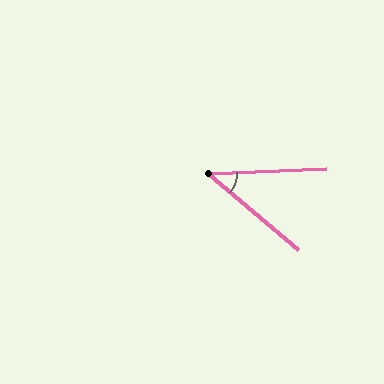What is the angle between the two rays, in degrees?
Approximately 43 degrees.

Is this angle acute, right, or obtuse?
It is acute.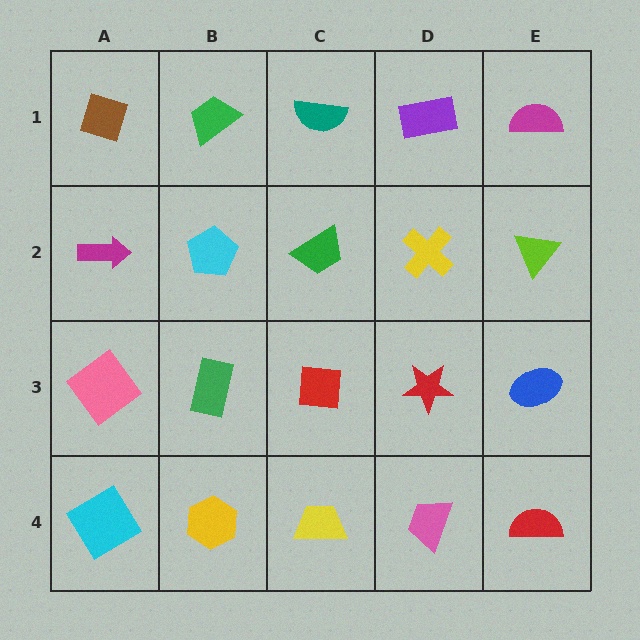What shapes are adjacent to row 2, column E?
A magenta semicircle (row 1, column E), a blue ellipse (row 3, column E), a yellow cross (row 2, column D).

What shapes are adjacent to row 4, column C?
A red square (row 3, column C), a yellow hexagon (row 4, column B), a pink trapezoid (row 4, column D).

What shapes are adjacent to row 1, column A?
A magenta arrow (row 2, column A), a green trapezoid (row 1, column B).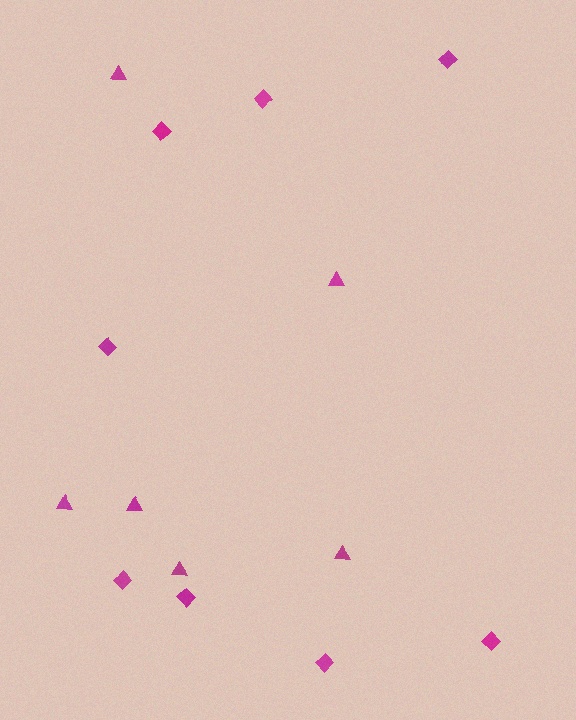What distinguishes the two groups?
There are 2 groups: one group of diamonds (8) and one group of triangles (6).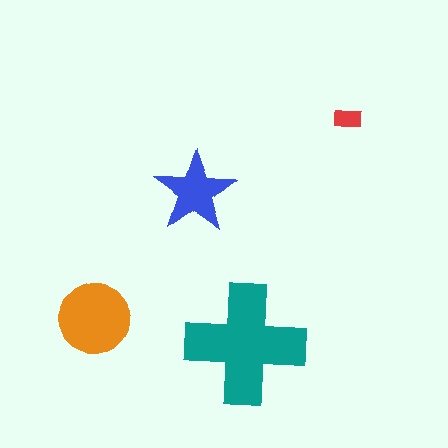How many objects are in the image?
There are 4 objects in the image.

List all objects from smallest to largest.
The red rectangle, the blue star, the orange circle, the teal cross.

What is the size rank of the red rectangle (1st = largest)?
4th.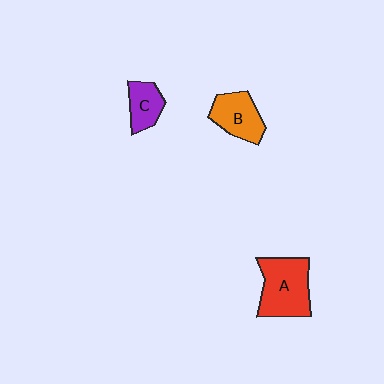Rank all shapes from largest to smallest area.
From largest to smallest: A (red), B (orange), C (purple).